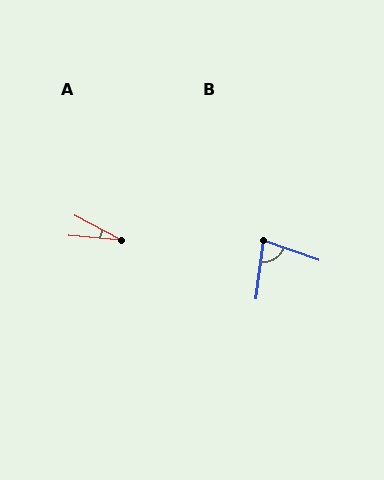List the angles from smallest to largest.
A (23°), B (78°).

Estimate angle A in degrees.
Approximately 23 degrees.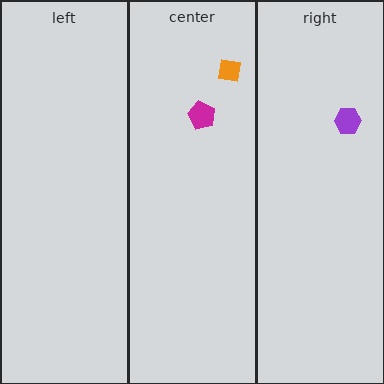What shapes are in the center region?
The magenta pentagon, the orange square.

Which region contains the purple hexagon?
The right region.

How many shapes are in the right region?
1.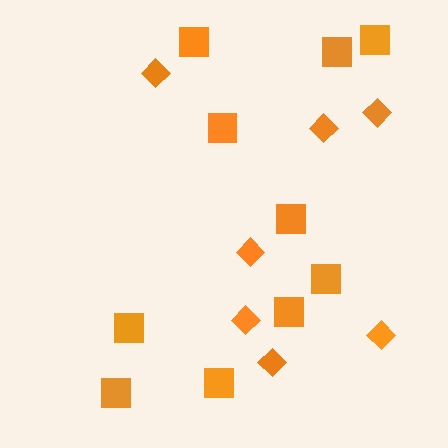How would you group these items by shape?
There are 2 groups: one group of diamonds (7) and one group of squares (10).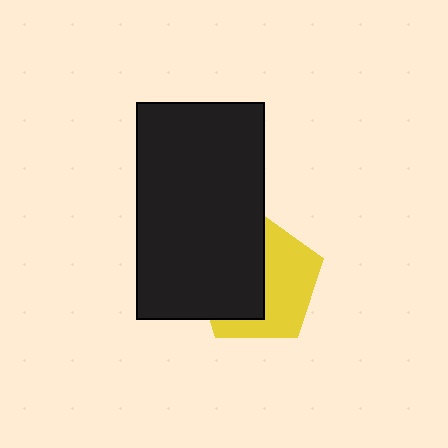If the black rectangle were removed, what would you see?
You would see the complete yellow pentagon.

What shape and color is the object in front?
The object in front is a black rectangle.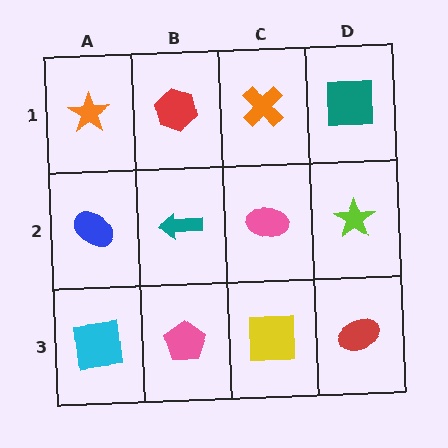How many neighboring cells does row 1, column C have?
3.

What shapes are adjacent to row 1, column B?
A teal arrow (row 2, column B), an orange star (row 1, column A), an orange cross (row 1, column C).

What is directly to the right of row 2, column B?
A pink ellipse.